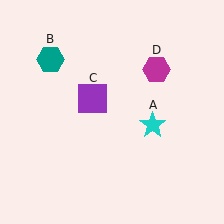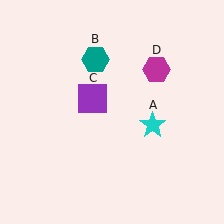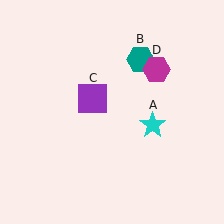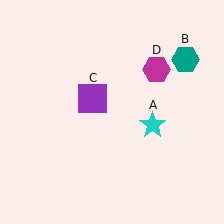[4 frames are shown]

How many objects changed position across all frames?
1 object changed position: teal hexagon (object B).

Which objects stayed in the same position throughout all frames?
Cyan star (object A) and purple square (object C) and magenta hexagon (object D) remained stationary.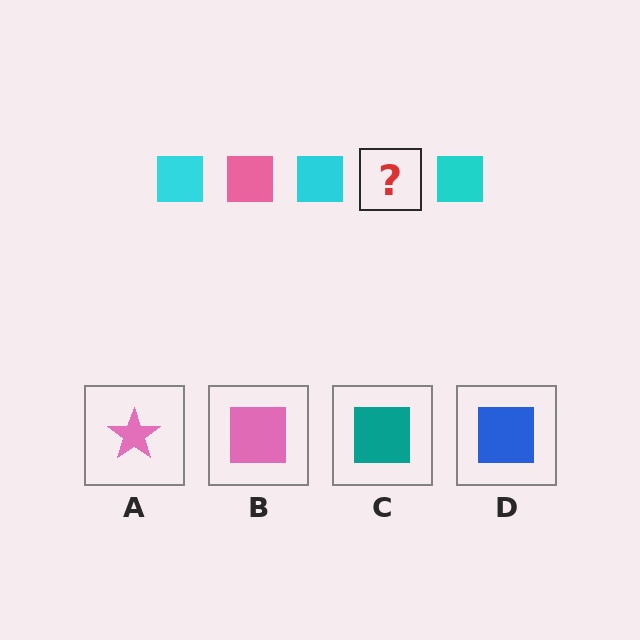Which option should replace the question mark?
Option B.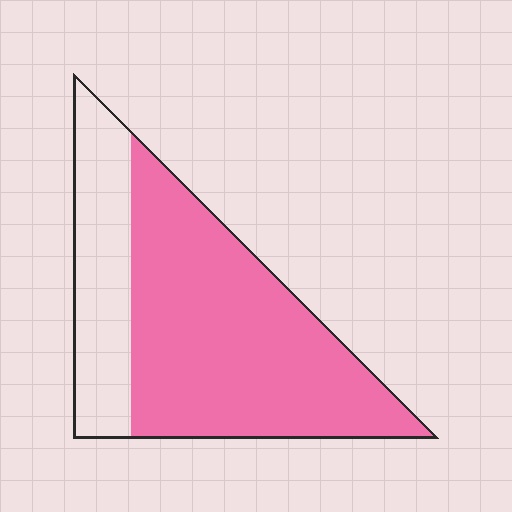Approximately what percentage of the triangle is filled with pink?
Approximately 70%.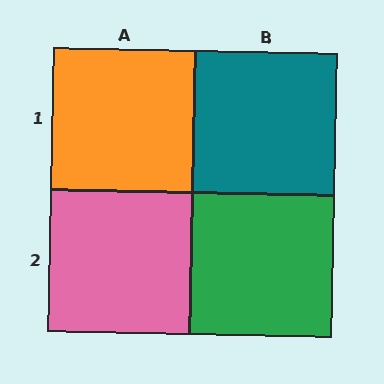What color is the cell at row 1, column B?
Teal.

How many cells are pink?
1 cell is pink.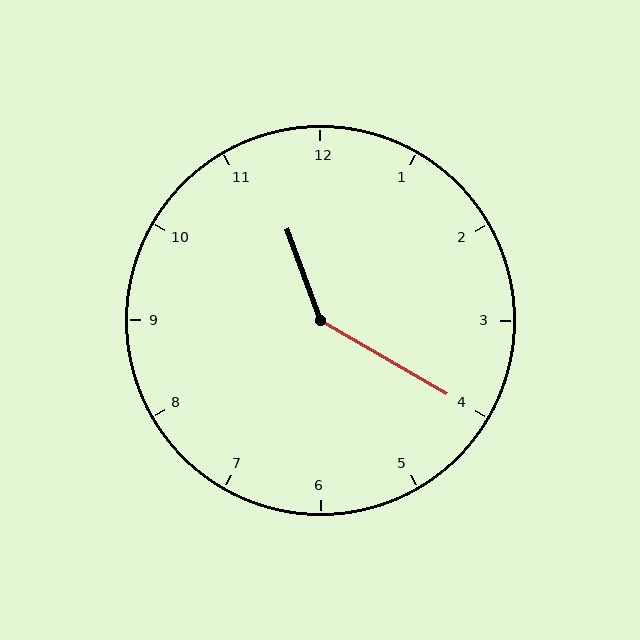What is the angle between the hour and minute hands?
Approximately 140 degrees.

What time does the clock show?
11:20.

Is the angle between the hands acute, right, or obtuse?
It is obtuse.